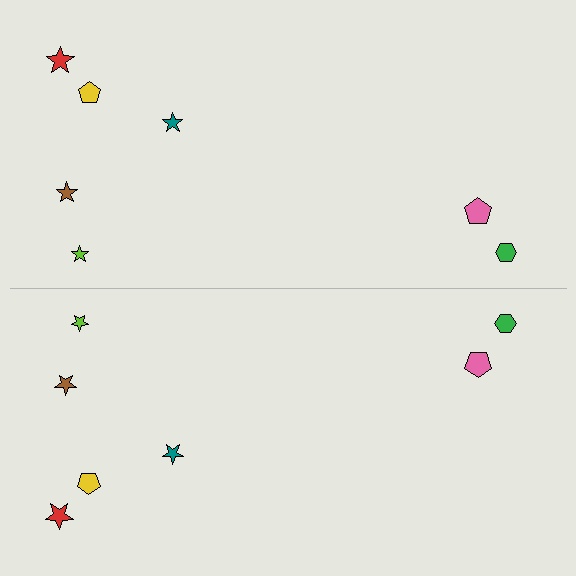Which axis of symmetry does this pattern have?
The pattern has a horizontal axis of symmetry running through the center of the image.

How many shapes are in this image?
There are 14 shapes in this image.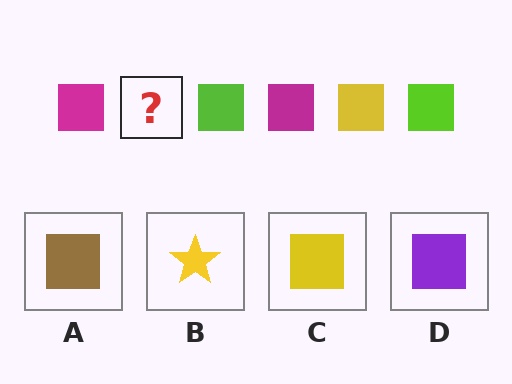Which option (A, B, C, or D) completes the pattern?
C.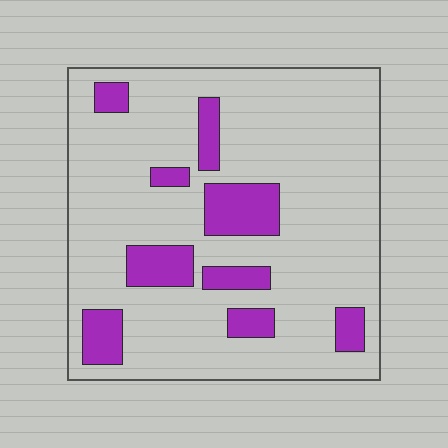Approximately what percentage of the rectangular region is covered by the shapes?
Approximately 15%.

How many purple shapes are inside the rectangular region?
9.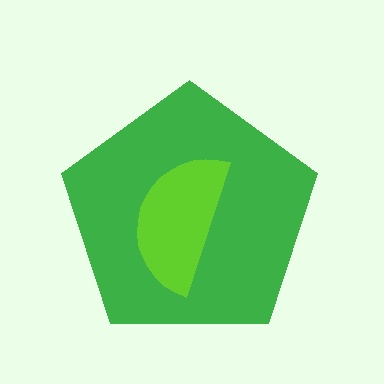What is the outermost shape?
The green pentagon.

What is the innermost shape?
The lime semicircle.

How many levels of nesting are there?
2.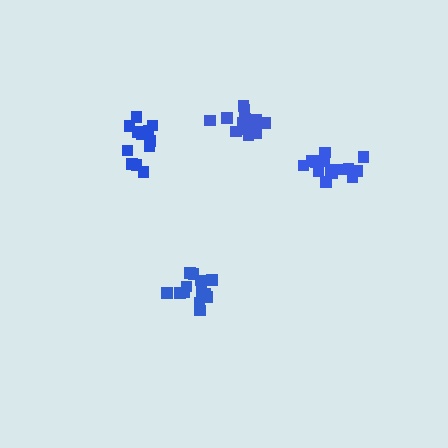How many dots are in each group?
Group 1: 14 dots, Group 2: 14 dots, Group 3: 13 dots, Group 4: 14 dots (55 total).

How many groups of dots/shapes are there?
There are 4 groups.